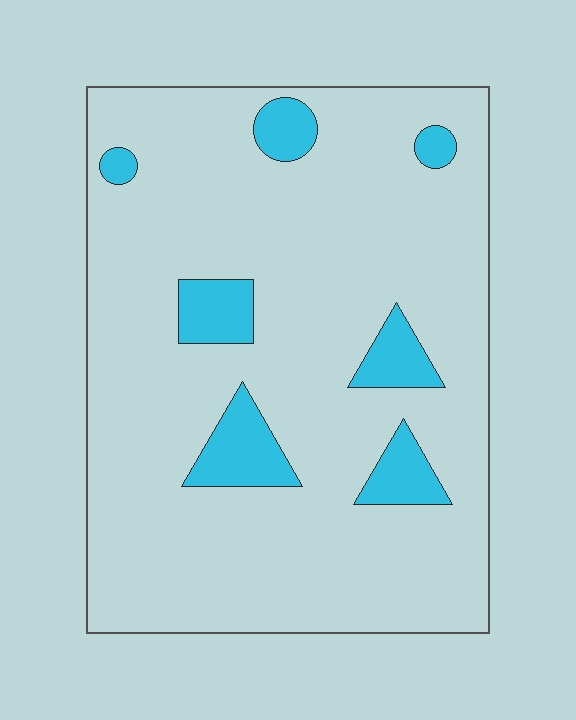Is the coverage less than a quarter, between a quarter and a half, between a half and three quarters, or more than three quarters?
Less than a quarter.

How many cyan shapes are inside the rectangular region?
7.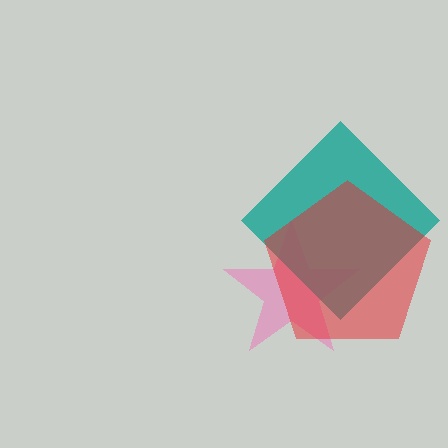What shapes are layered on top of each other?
The layered shapes are: a pink star, a teal diamond, a red pentagon.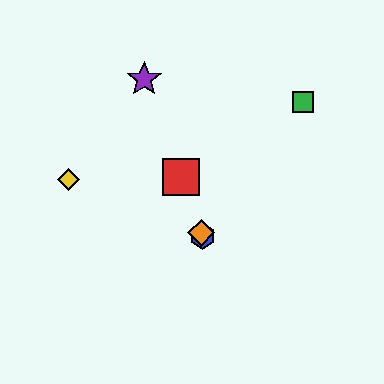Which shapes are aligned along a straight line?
The red square, the blue hexagon, the purple star, the orange diamond are aligned along a straight line.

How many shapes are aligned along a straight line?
4 shapes (the red square, the blue hexagon, the purple star, the orange diamond) are aligned along a straight line.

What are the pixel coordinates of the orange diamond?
The orange diamond is at (201, 233).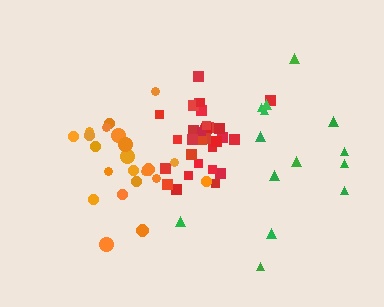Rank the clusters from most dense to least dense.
red, orange, green.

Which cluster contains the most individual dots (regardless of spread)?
Red (32).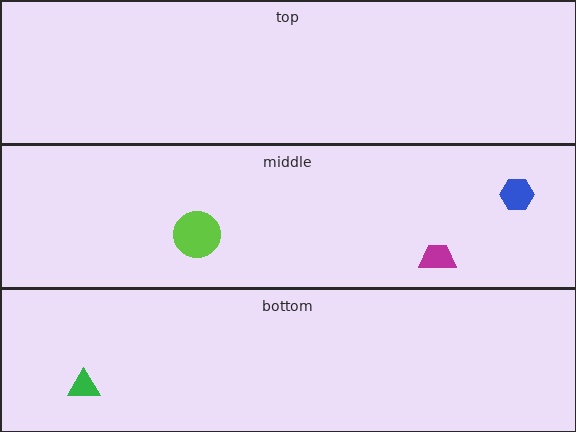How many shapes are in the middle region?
3.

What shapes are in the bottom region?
The green triangle.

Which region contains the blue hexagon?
The middle region.